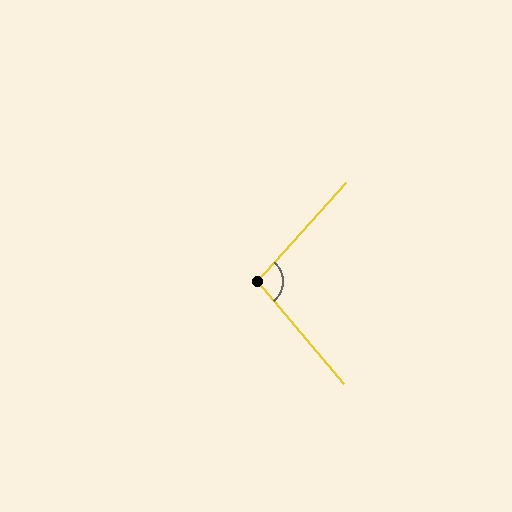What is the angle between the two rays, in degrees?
Approximately 98 degrees.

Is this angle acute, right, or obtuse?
It is obtuse.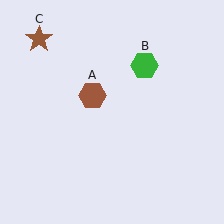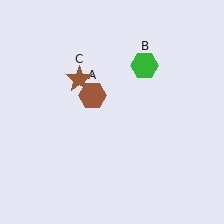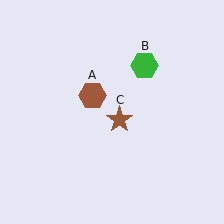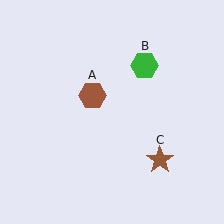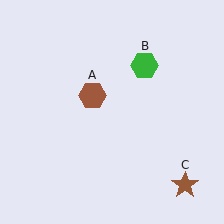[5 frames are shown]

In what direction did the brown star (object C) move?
The brown star (object C) moved down and to the right.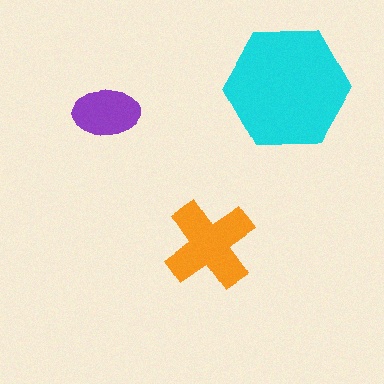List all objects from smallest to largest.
The purple ellipse, the orange cross, the cyan hexagon.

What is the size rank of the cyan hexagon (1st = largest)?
1st.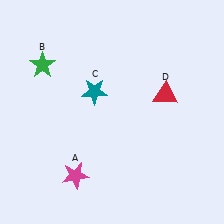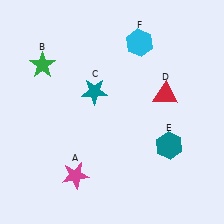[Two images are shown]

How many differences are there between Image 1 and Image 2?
There are 2 differences between the two images.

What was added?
A teal hexagon (E), a cyan hexagon (F) were added in Image 2.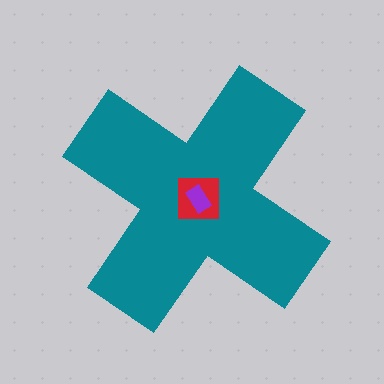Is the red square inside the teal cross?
Yes.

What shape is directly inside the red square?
The purple rectangle.